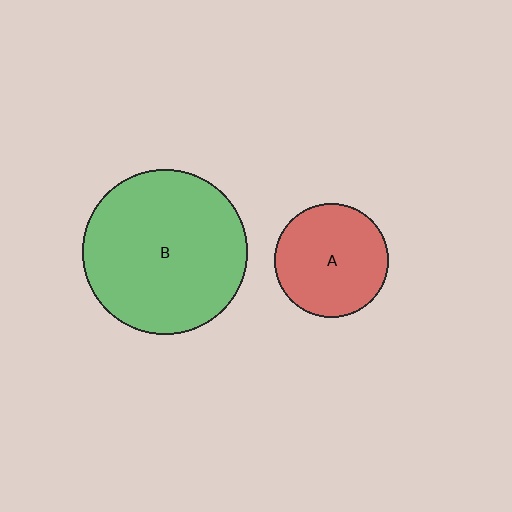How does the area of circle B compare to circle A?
Approximately 2.1 times.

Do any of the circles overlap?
No, none of the circles overlap.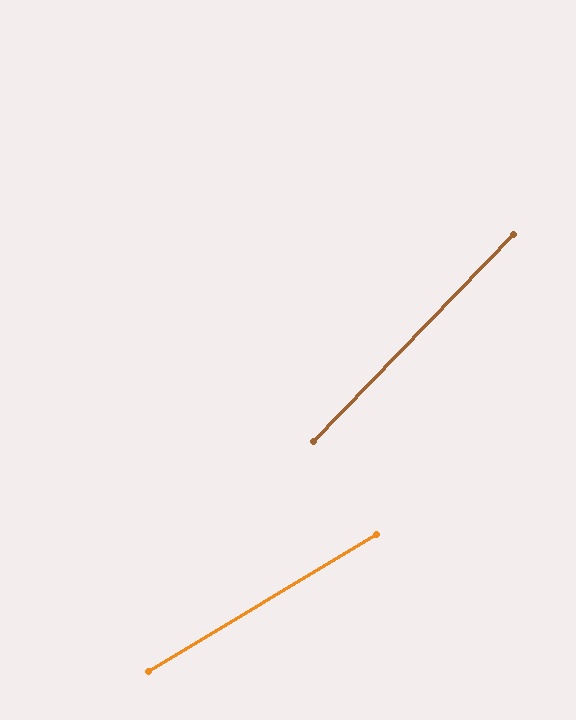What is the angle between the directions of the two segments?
Approximately 15 degrees.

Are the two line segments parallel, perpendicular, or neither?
Neither parallel nor perpendicular — they differ by about 15°.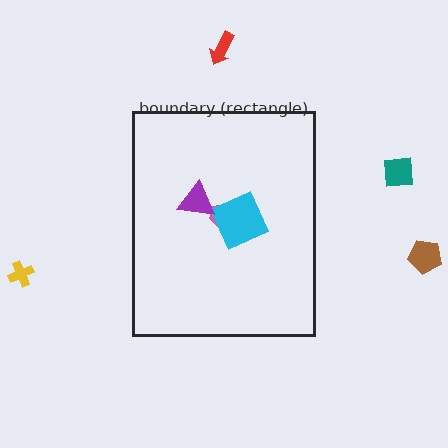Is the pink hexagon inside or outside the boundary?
Inside.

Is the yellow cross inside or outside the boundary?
Outside.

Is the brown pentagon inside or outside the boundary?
Outside.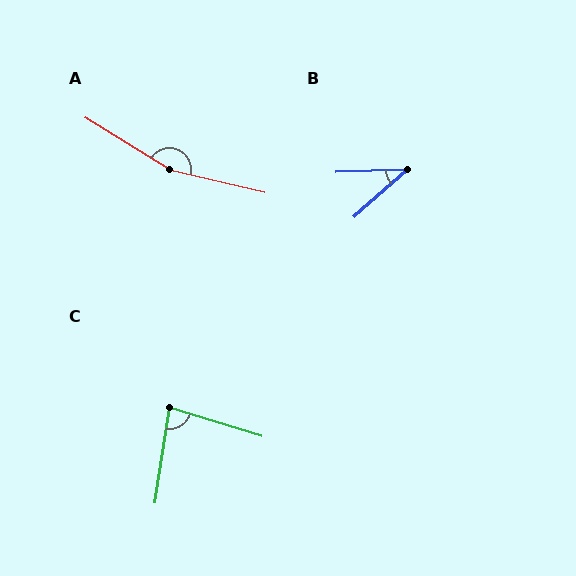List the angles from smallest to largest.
B (40°), C (82°), A (162°).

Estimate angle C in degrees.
Approximately 82 degrees.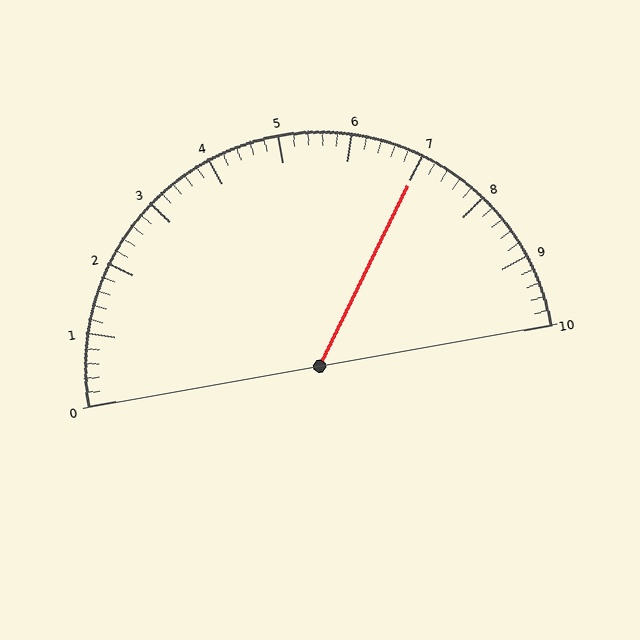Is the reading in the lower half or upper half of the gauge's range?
The reading is in the upper half of the range (0 to 10).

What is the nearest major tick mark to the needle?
The nearest major tick mark is 7.